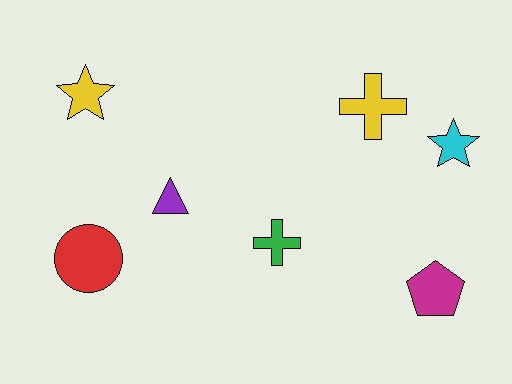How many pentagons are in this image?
There is 1 pentagon.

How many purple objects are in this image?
There is 1 purple object.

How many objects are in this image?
There are 7 objects.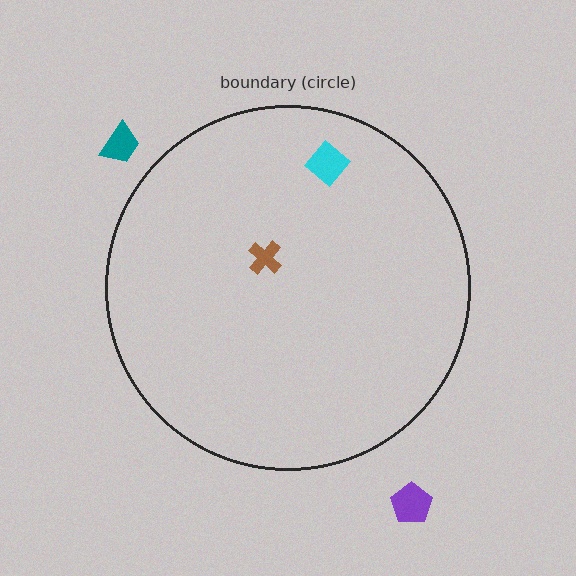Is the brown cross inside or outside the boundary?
Inside.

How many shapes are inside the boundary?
2 inside, 2 outside.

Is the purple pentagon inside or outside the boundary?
Outside.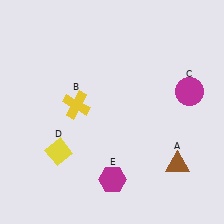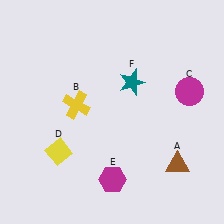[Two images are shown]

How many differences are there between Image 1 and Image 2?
There is 1 difference between the two images.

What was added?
A teal star (F) was added in Image 2.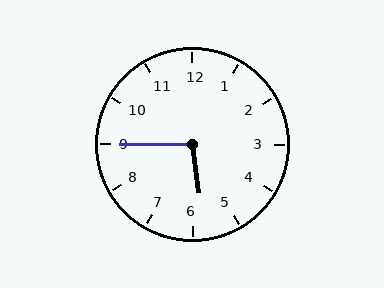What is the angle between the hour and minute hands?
Approximately 98 degrees.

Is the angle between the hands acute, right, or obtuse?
It is obtuse.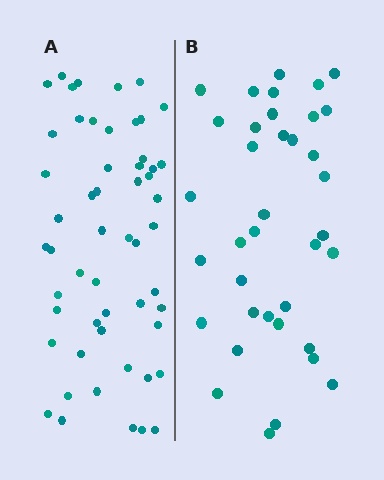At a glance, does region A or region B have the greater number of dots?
Region A (the left region) has more dots.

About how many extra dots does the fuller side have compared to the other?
Region A has approximately 15 more dots than region B.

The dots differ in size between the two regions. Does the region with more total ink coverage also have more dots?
No. Region B has more total ink coverage because its dots are larger, but region A actually contains more individual dots. Total area can be misleading — the number of items is what matters here.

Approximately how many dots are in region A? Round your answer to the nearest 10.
About 50 dots. (The exact count is 54, which rounds to 50.)